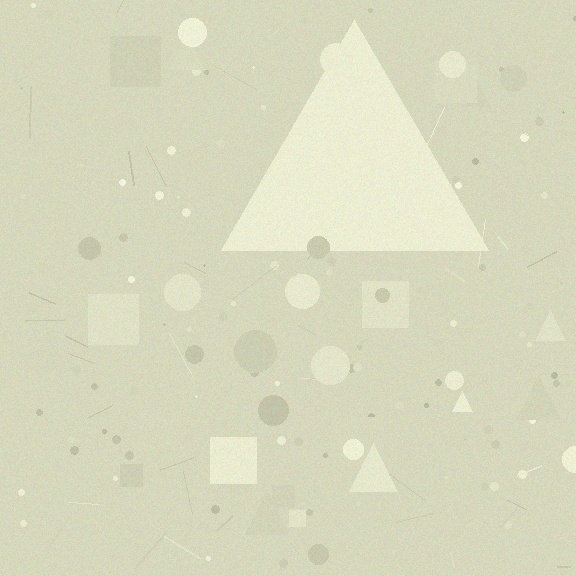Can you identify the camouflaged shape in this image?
The camouflaged shape is a triangle.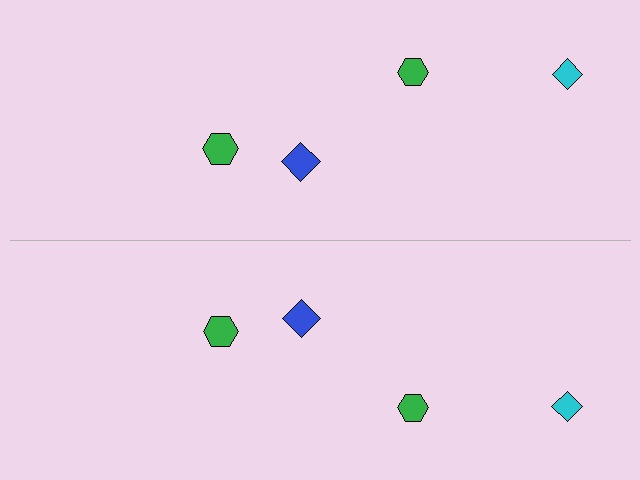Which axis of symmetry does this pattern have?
The pattern has a horizontal axis of symmetry running through the center of the image.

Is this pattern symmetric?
Yes, this pattern has bilateral (reflection) symmetry.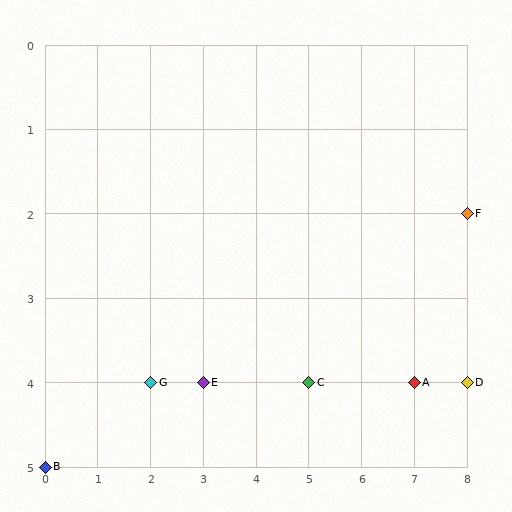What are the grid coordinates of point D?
Point D is at grid coordinates (8, 4).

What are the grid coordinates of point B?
Point B is at grid coordinates (0, 5).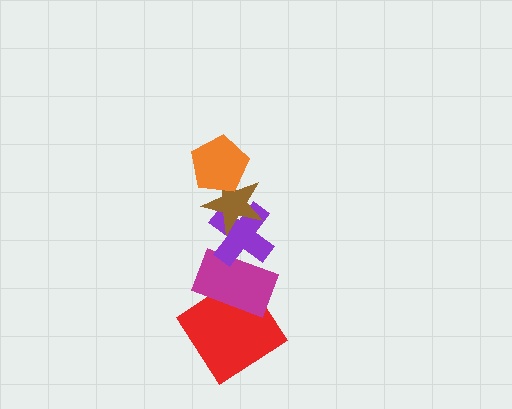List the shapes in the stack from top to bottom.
From top to bottom: the orange pentagon, the brown star, the purple cross, the magenta rectangle, the red diamond.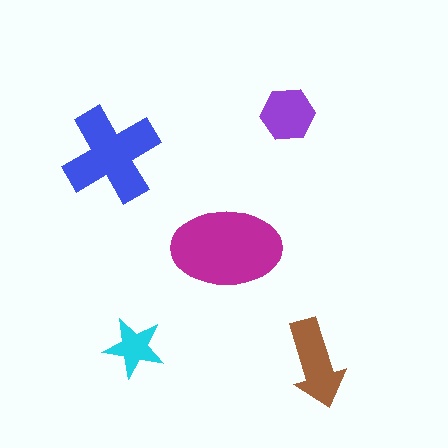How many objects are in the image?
There are 5 objects in the image.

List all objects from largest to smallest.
The magenta ellipse, the blue cross, the brown arrow, the purple hexagon, the cyan star.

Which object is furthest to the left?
The blue cross is leftmost.